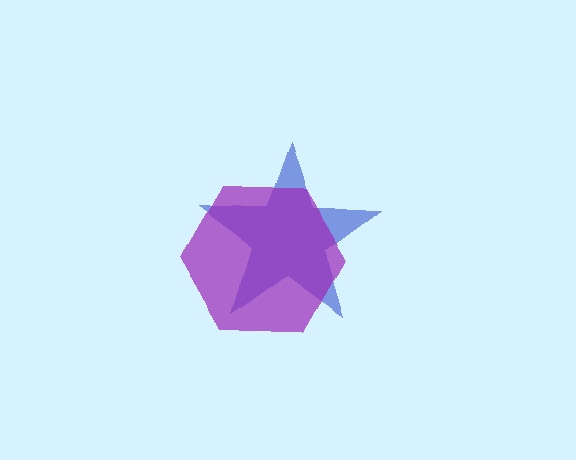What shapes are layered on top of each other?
The layered shapes are: a blue star, a purple hexagon.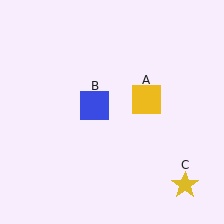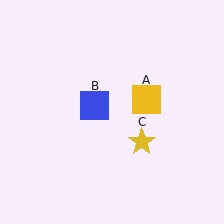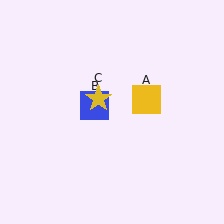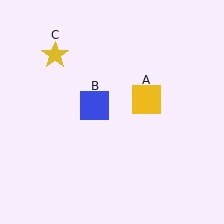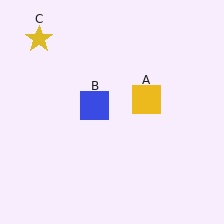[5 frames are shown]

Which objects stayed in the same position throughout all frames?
Yellow square (object A) and blue square (object B) remained stationary.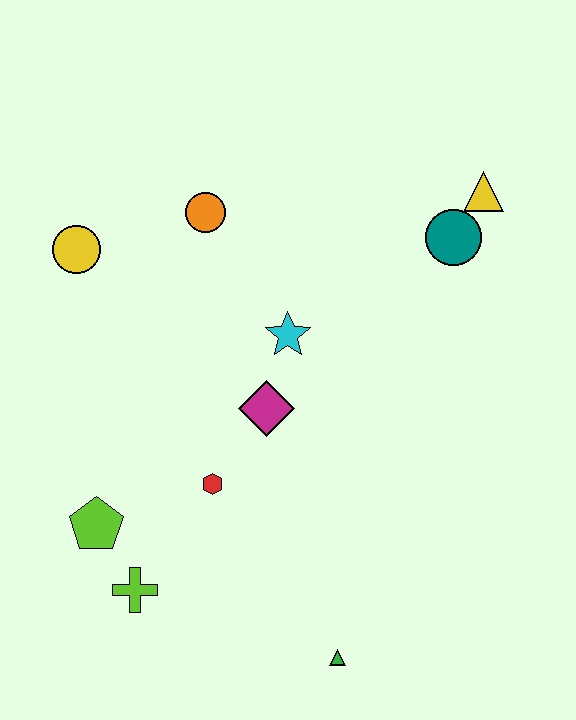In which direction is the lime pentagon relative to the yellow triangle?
The lime pentagon is to the left of the yellow triangle.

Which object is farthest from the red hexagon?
The yellow triangle is farthest from the red hexagon.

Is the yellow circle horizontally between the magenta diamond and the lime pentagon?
No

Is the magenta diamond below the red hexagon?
No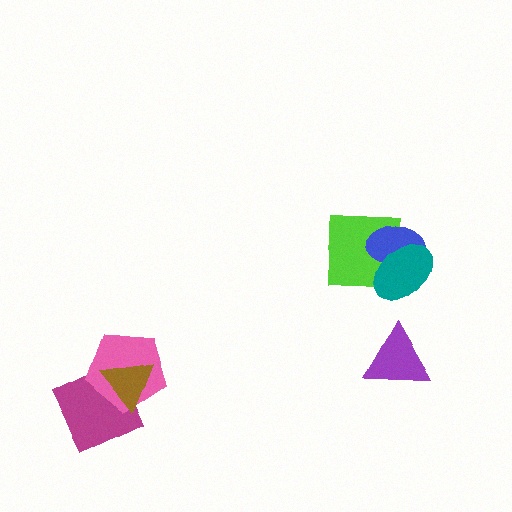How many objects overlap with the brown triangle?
2 objects overlap with the brown triangle.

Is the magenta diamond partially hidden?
Yes, it is partially covered by another shape.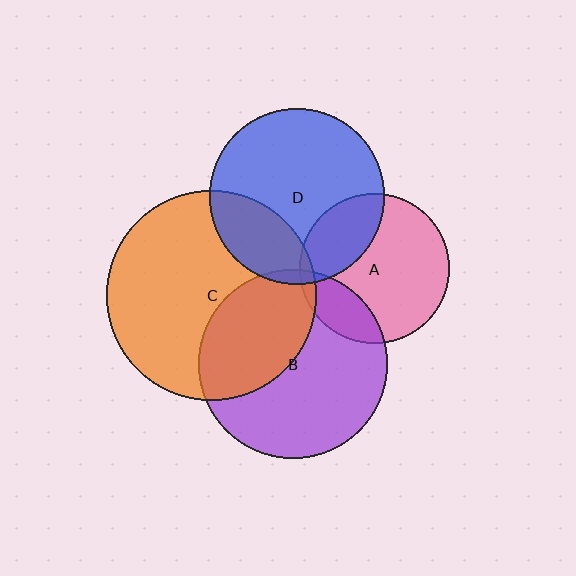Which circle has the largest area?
Circle C (orange).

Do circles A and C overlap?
Yes.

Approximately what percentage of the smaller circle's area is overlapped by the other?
Approximately 5%.